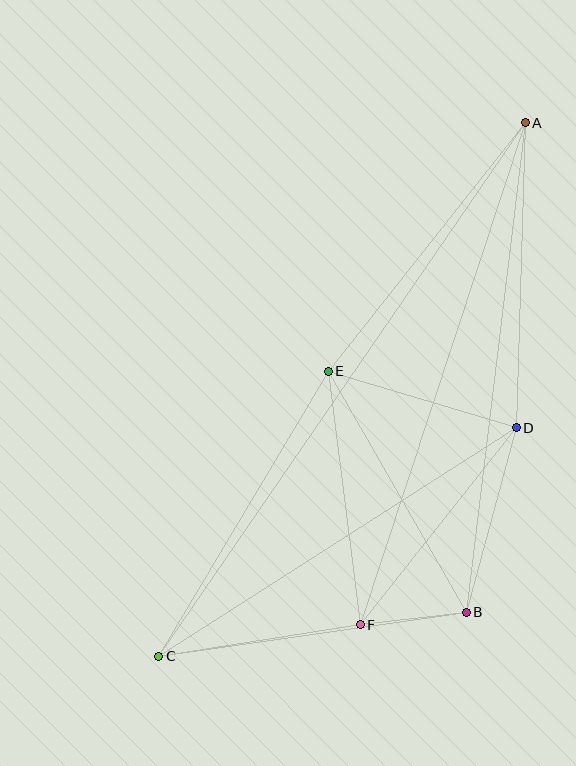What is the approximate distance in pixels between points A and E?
The distance between A and E is approximately 317 pixels.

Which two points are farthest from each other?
Points A and C are farthest from each other.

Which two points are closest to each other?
Points B and F are closest to each other.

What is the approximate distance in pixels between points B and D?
The distance between B and D is approximately 191 pixels.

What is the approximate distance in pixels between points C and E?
The distance between C and E is approximately 332 pixels.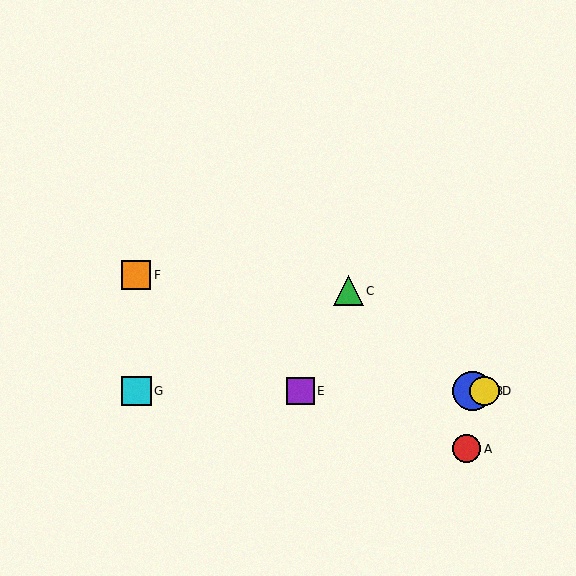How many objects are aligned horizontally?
4 objects (B, D, E, G) are aligned horizontally.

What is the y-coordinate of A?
Object A is at y≈449.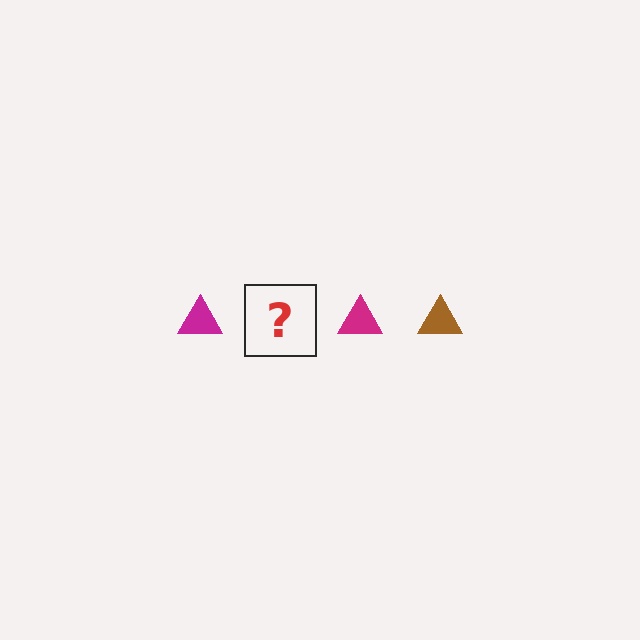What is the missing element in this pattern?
The missing element is a brown triangle.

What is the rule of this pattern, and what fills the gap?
The rule is that the pattern cycles through magenta, brown triangles. The gap should be filled with a brown triangle.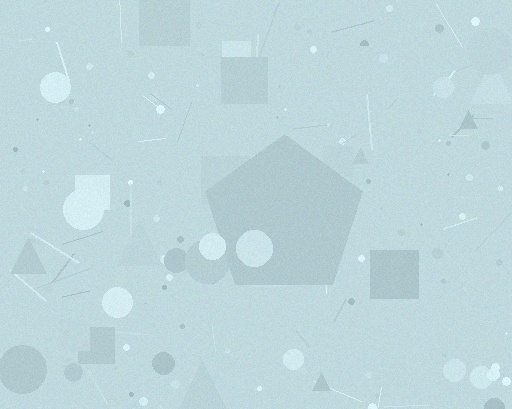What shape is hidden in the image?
A pentagon is hidden in the image.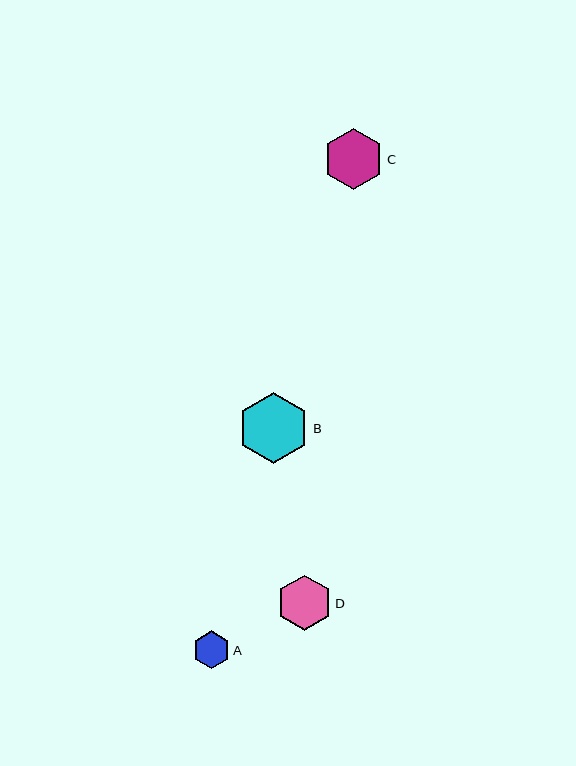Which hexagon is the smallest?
Hexagon A is the smallest with a size of approximately 38 pixels.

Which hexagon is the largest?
Hexagon B is the largest with a size of approximately 72 pixels.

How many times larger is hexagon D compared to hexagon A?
Hexagon D is approximately 1.5 times the size of hexagon A.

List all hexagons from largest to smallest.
From largest to smallest: B, C, D, A.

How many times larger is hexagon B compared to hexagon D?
Hexagon B is approximately 1.3 times the size of hexagon D.